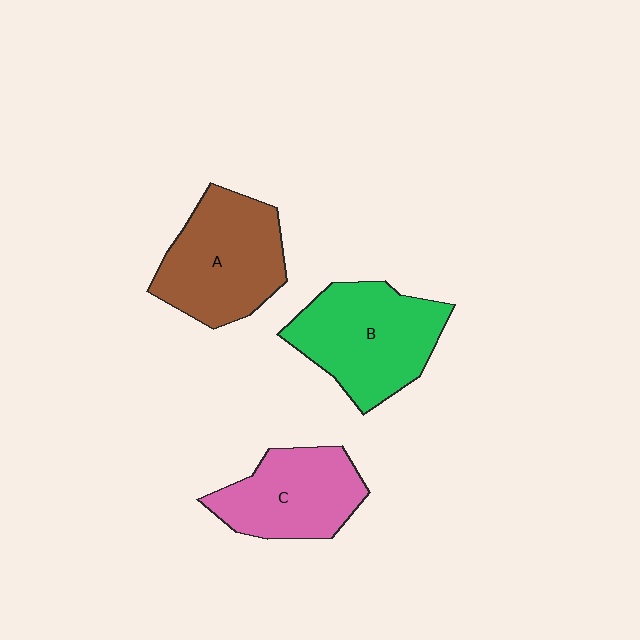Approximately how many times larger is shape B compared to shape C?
Approximately 1.2 times.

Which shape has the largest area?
Shape B (green).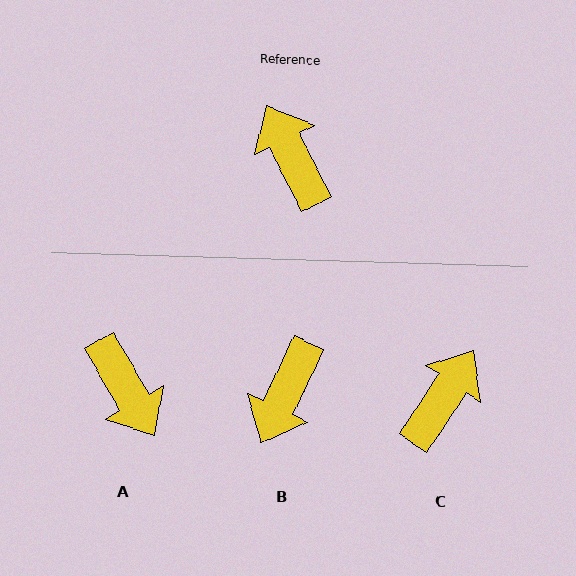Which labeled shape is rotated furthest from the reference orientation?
A, about 177 degrees away.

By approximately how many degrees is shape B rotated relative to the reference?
Approximately 128 degrees counter-clockwise.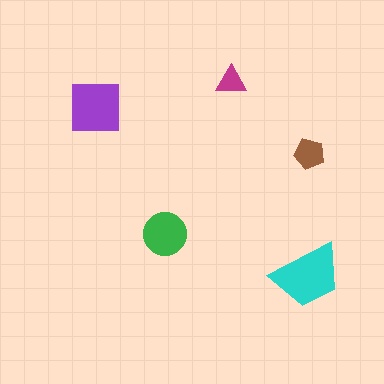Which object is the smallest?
The magenta triangle.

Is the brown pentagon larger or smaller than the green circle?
Smaller.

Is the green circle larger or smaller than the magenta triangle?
Larger.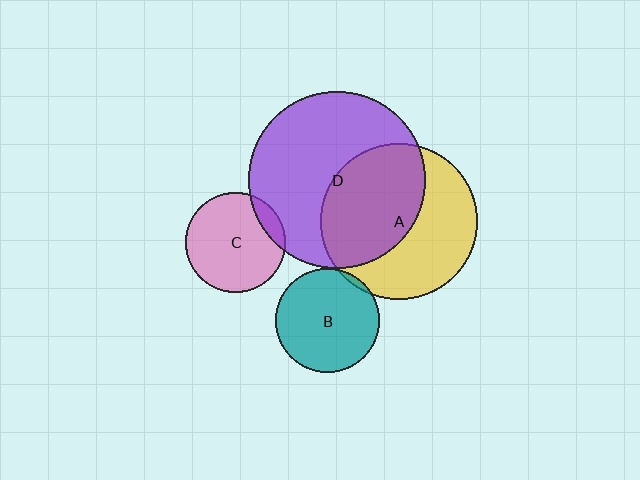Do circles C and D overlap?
Yes.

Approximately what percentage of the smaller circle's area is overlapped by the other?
Approximately 10%.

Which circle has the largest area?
Circle D (purple).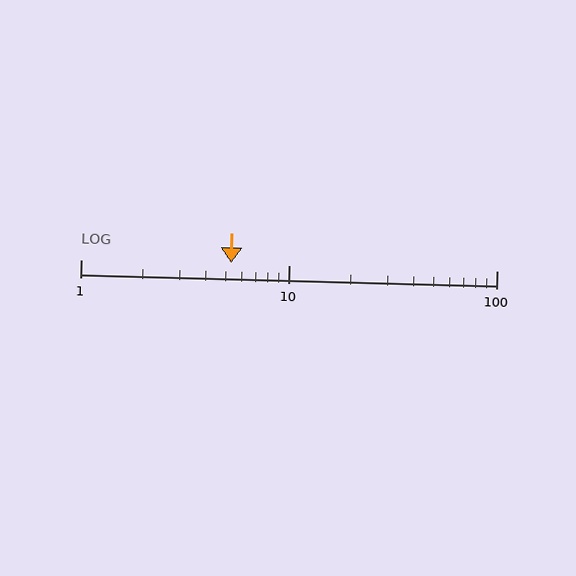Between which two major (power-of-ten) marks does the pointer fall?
The pointer is between 1 and 10.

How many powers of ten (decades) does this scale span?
The scale spans 2 decades, from 1 to 100.